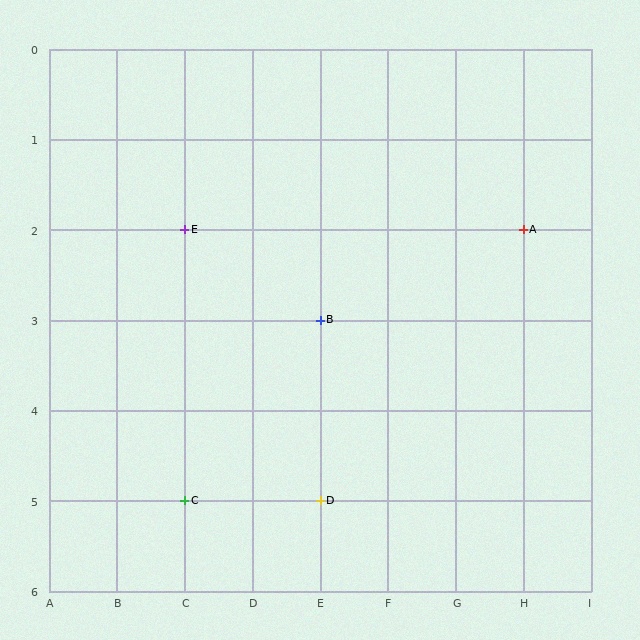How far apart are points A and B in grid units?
Points A and B are 3 columns and 1 row apart (about 3.2 grid units diagonally).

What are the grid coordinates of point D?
Point D is at grid coordinates (E, 5).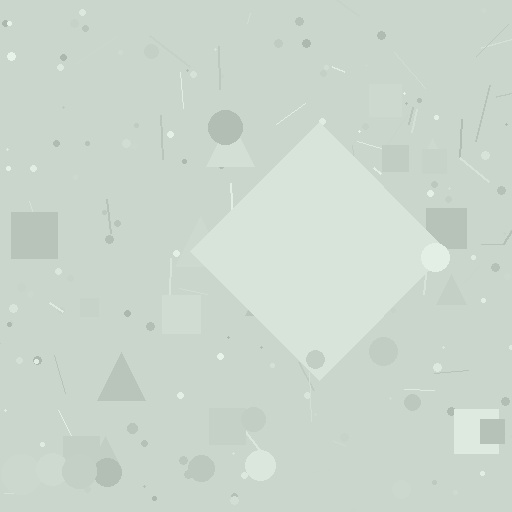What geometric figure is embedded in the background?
A diamond is embedded in the background.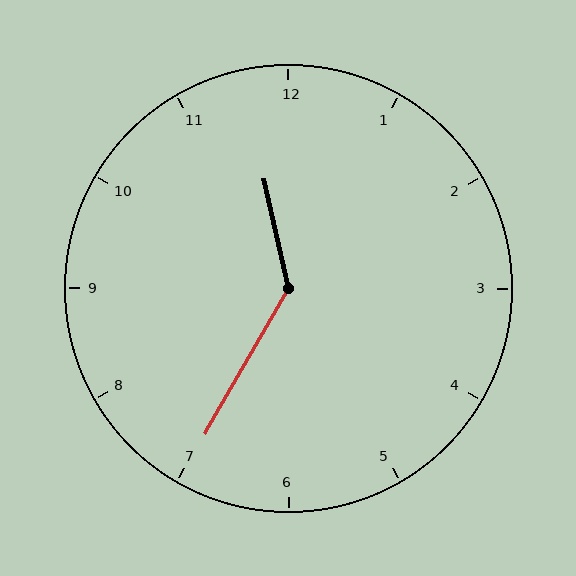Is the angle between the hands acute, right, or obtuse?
It is obtuse.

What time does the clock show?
11:35.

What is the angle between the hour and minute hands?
Approximately 138 degrees.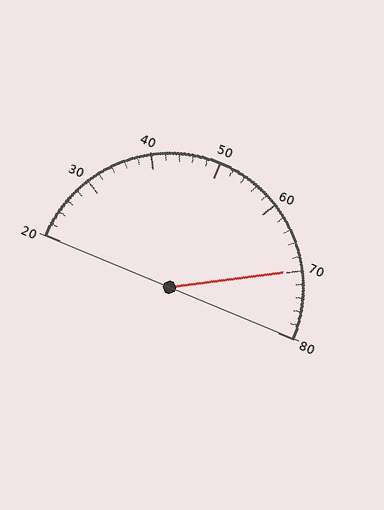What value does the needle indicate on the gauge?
The needle indicates approximately 70.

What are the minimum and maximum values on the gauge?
The gauge ranges from 20 to 80.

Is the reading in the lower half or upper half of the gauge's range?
The reading is in the upper half of the range (20 to 80).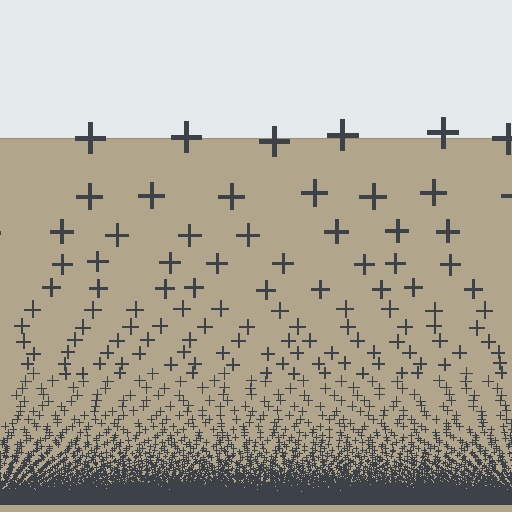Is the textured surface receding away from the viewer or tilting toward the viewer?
The surface appears to tilt toward the viewer. Texture elements get larger and sparser toward the top.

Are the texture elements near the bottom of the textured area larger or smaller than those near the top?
Smaller. The gradient is inverted — elements near the bottom are smaller and denser.